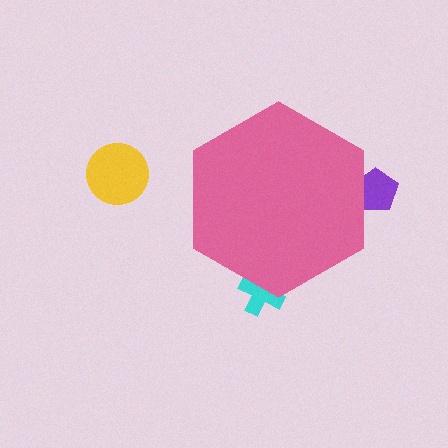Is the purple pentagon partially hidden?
Yes, the purple pentagon is partially hidden behind the pink hexagon.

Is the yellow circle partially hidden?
No, the yellow circle is fully visible.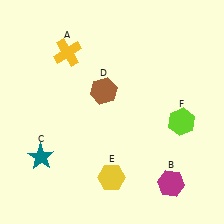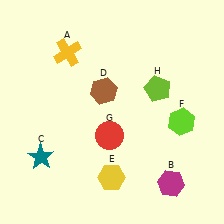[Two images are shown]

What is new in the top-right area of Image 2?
A lime pentagon (H) was added in the top-right area of Image 2.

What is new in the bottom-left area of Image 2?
A red circle (G) was added in the bottom-left area of Image 2.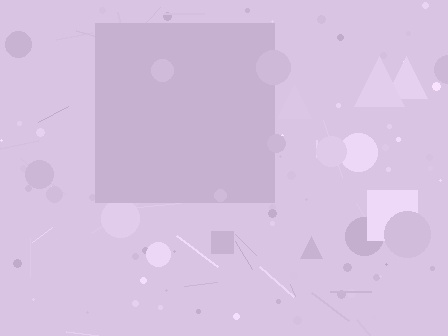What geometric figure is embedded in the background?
A square is embedded in the background.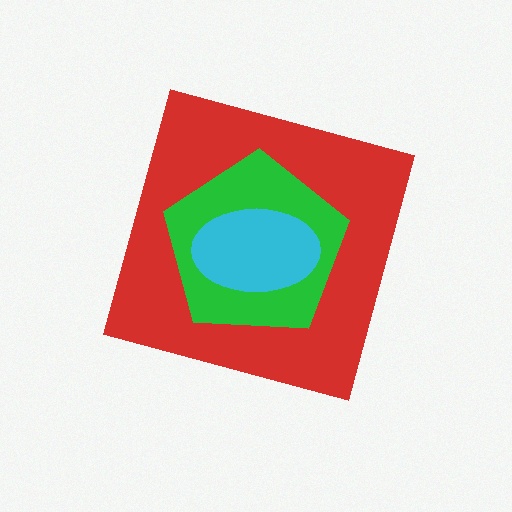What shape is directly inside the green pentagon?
The cyan ellipse.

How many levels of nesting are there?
3.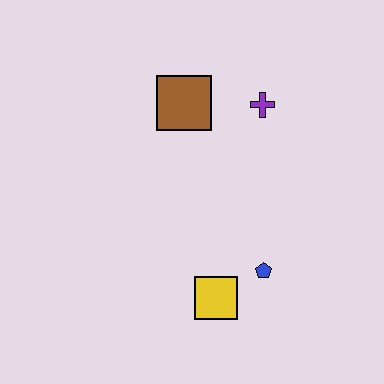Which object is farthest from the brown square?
The yellow square is farthest from the brown square.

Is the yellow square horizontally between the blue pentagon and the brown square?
Yes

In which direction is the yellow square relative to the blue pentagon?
The yellow square is to the left of the blue pentagon.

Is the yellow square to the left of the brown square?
No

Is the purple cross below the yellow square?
No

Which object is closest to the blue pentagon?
The yellow square is closest to the blue pentagon.